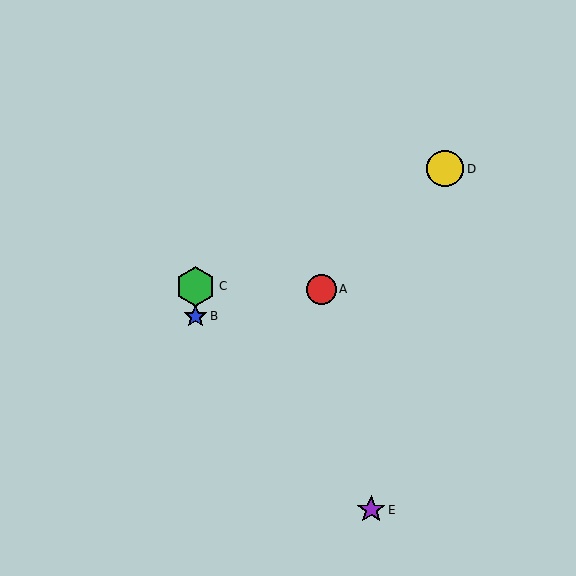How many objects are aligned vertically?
2 objects (B, C) are aligned vertically.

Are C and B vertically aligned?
Yes, both are at x≈196.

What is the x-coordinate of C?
Object C is at x≈196.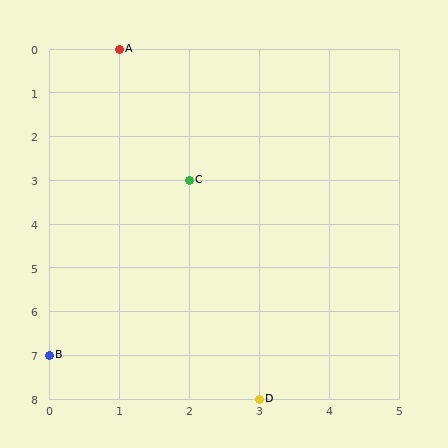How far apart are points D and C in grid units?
Points D and C are 1 column and 5 rows apart (about 5.1 grid units diagonally).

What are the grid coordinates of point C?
Point C is at grid coordinates (2, 3).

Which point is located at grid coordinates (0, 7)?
Point B is at (0, 7).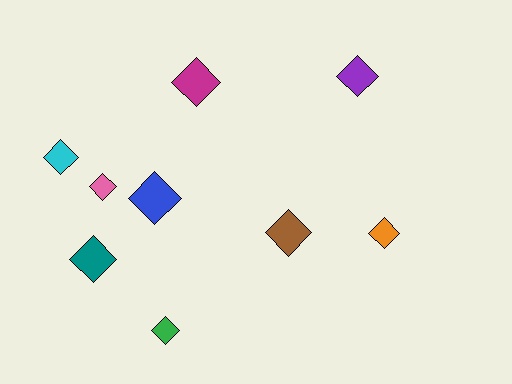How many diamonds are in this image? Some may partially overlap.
There are 9 diamonds.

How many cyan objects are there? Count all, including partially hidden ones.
There is 1 cyan object.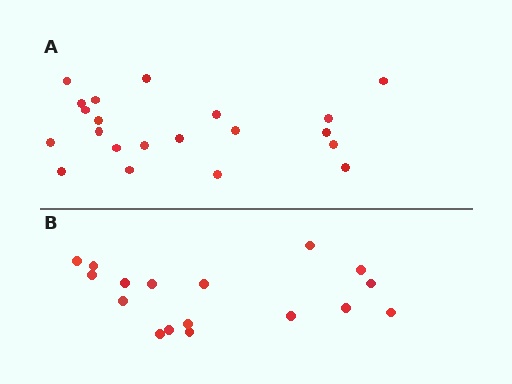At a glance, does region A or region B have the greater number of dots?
Region A (the top region) has more dots.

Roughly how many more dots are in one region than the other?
Region A has about 4 more dots than region B.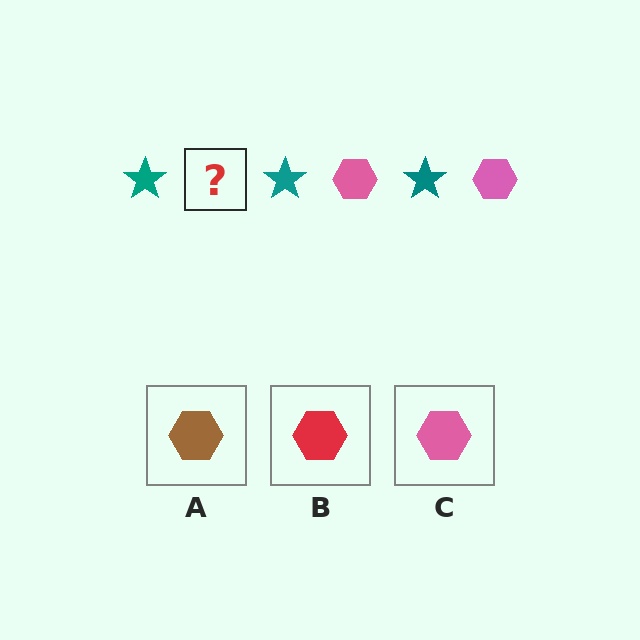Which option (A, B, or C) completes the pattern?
C.